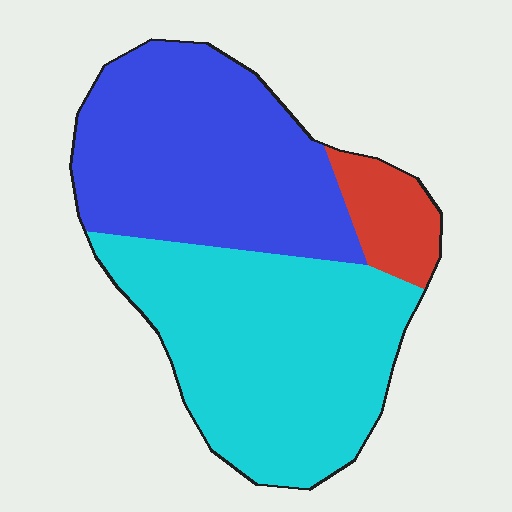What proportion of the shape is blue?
Blue covers 43% of the shape.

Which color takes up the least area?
Red, at roughly 10%.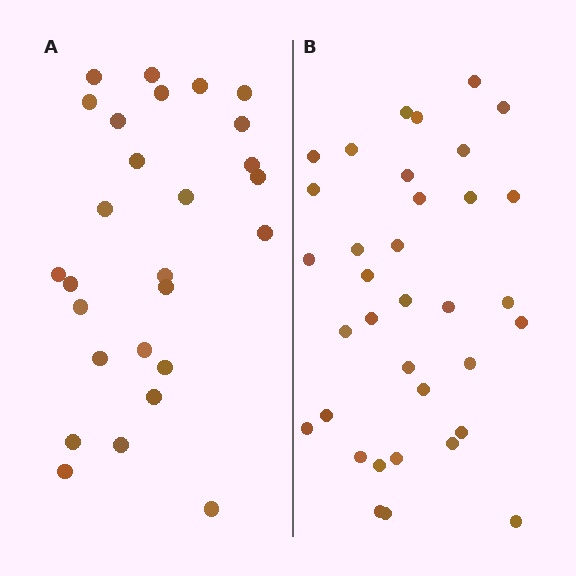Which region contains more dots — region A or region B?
Region B (the right region) has more dots.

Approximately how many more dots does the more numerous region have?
Region B has roughly 8 or so more dots than region A.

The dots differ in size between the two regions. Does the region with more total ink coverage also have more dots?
No. Region A has more total ink coverage because its dots are larger, but region B actually contains more individual dots. Total area can be misleading — the number of items is what matters here.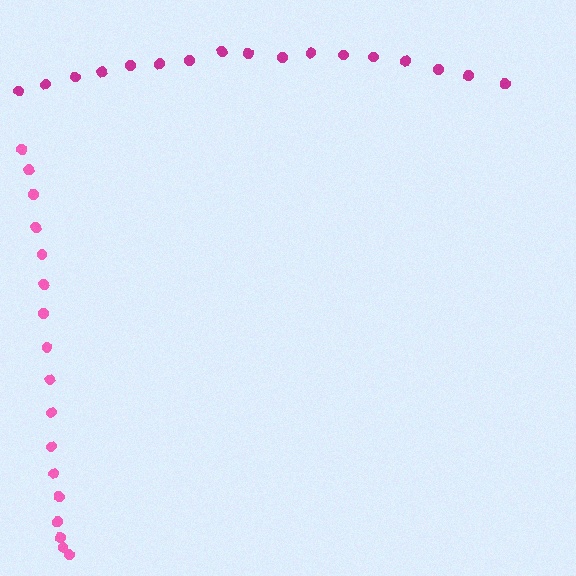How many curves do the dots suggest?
There are 2 distinct paths.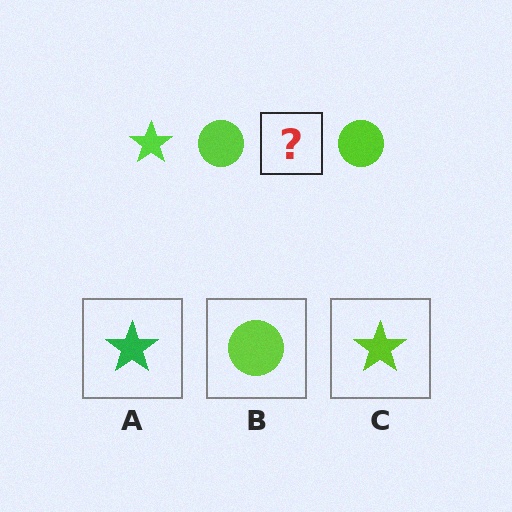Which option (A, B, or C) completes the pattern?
C.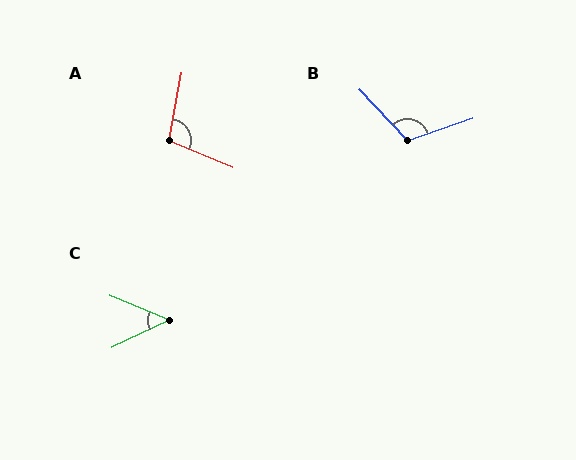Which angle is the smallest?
C, at approximately 47 degrees.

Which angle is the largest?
B, at approximately 114 degrees.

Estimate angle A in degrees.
Approximately 102 degrees.